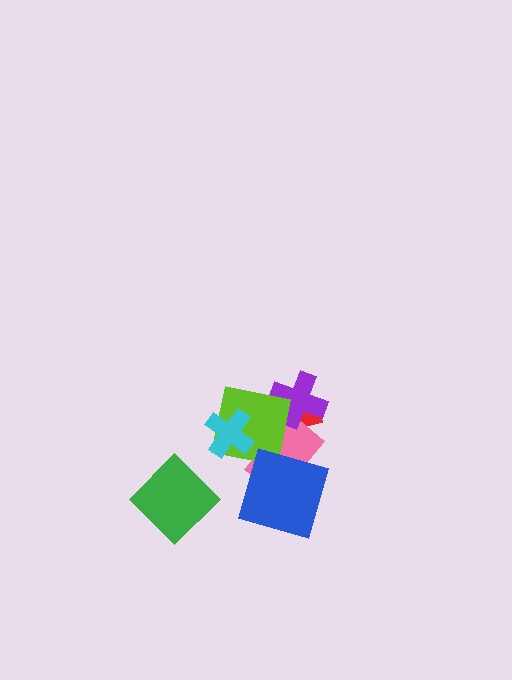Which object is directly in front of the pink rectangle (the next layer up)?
The purple cross is directly in front of the pink rectangle.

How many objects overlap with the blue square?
2 objects overlap with the blue square.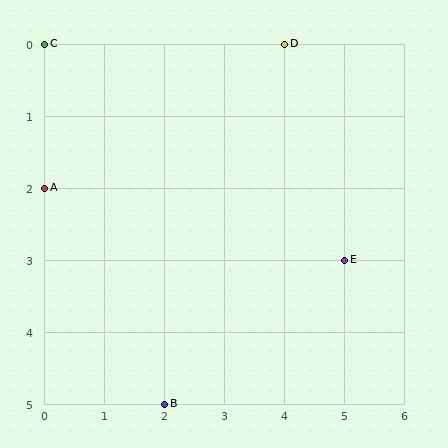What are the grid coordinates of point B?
Point B is at grid coordinates (2, 5).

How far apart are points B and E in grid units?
Points B and E are 3 columns and 2 rows apart (about 3.6 grid units diagonally).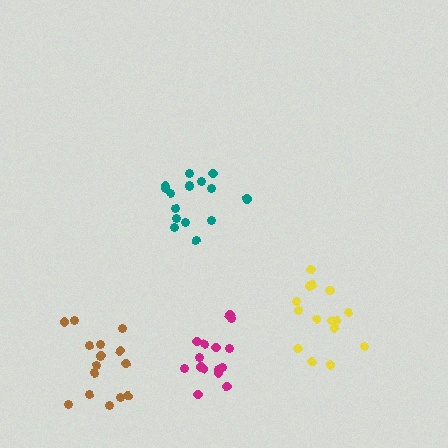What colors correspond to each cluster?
The clusters are colored: teal, yellow, brown, magenta.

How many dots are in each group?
Group 1: 16 dots, Group 2: 15 dots, Group 3: 16 dots, Group 4: 15 dots (62 total).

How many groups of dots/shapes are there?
There are 4 groups.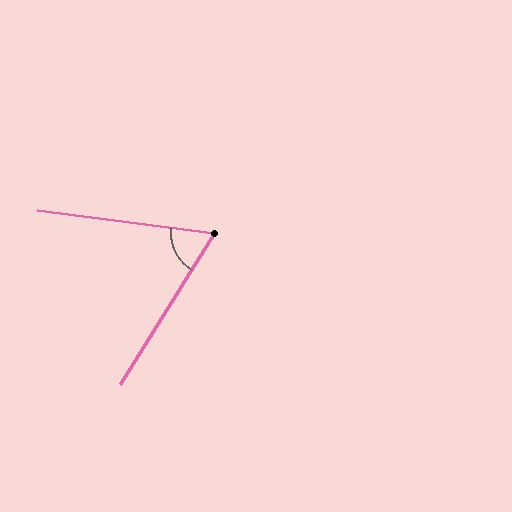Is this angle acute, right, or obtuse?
It is acute.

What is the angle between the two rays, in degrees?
Approximately 66 degrees.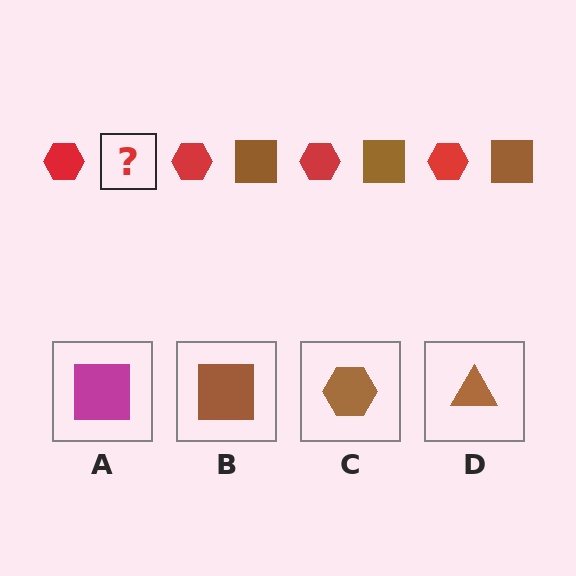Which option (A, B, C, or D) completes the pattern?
B.